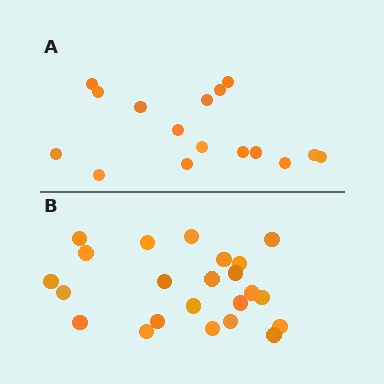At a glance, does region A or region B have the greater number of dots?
Region B (the bottom region) has more dots.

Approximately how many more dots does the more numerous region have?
Region B has roughly 8 or so more dots than region A.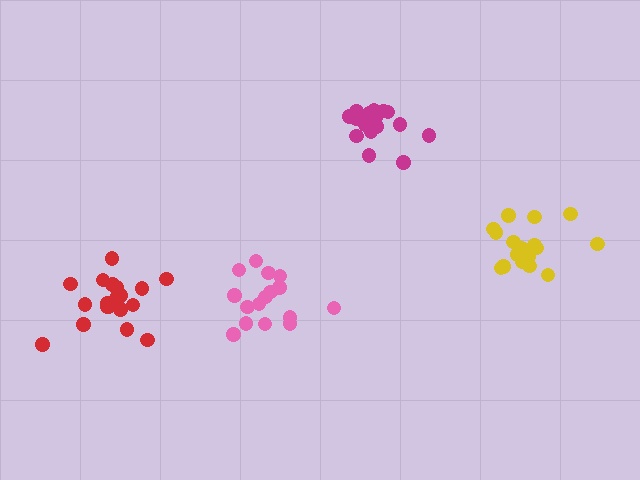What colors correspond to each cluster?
The clusters are colored: red, pink, yellow, magenta.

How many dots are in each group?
Group 1: 20 dots, Group 2: 16 dots, Group 3: 18 dots, Group 4: 16 dots (70 total).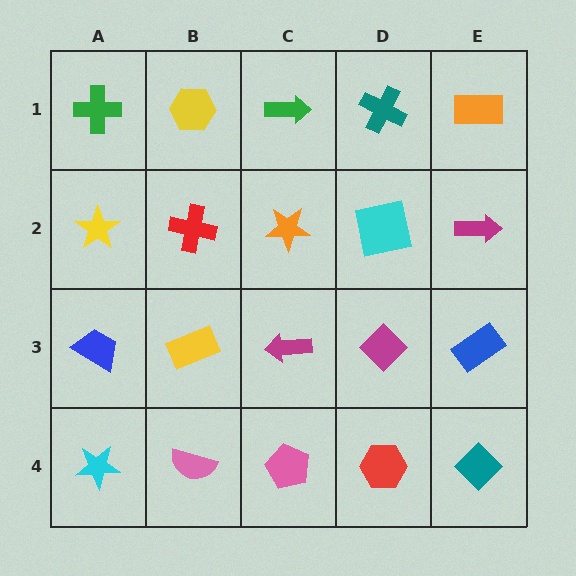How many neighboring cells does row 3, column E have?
3.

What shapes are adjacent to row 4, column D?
A magenta diamond (row 3, column D), a pink pentagon (row 4, column C), a teal diamond (row 4, column E).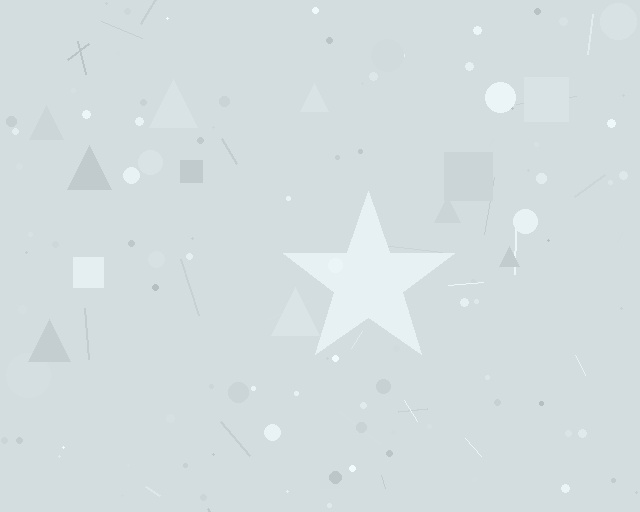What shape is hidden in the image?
A star is hidden in the image.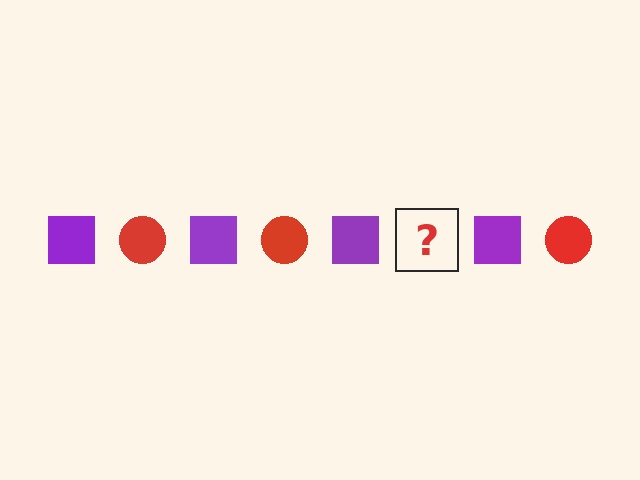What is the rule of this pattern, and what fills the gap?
The rule is that the pattern alternates between purple square and red circle. The gap should be filled with a red circle.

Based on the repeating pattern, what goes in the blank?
The blank should be a red circle.